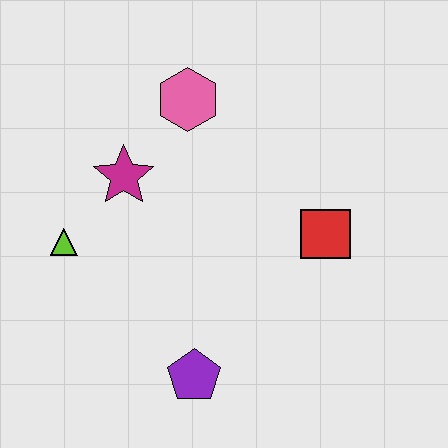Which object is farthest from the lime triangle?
The red square is farthest from the lime triangle.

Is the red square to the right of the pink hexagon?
Yes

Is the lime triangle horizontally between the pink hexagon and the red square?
No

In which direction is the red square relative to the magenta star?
The red square is to the right of the magenta star.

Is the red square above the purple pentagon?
Yes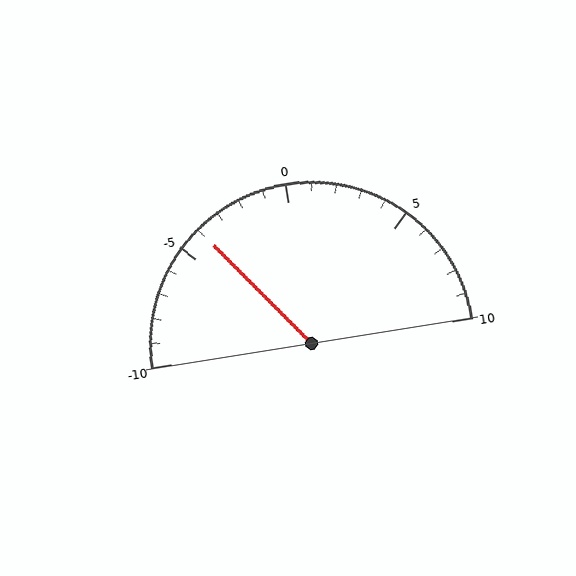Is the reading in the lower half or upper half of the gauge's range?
The reading is in the lower half of the range (-10 to 10).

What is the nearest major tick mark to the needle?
The nearest major tick mark is -5.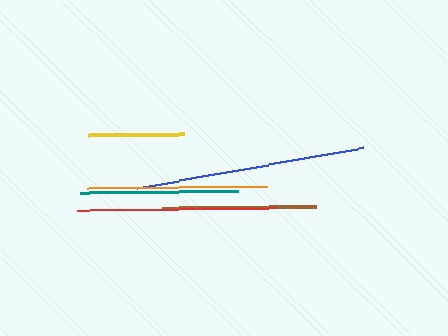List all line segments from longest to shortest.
From longest to shortest: blue, red, orange, teal, brown, yellow.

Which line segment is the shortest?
The yellow line is the shortest at approximately 96 pixels.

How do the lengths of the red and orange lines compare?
The red and orange lines are approximately the same length.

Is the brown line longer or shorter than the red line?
The red line is longer than the brown line.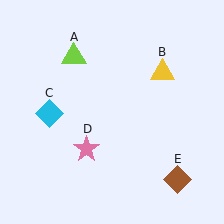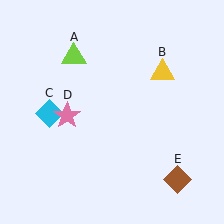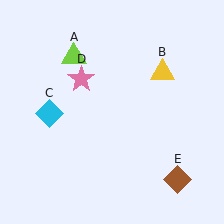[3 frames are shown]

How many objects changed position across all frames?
1 object changed position: pink star (object D).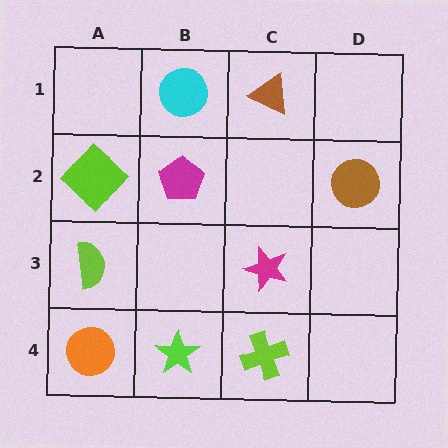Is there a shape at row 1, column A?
No, that cell is empty.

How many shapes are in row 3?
2 shapes.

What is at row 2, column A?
A lime diamond.